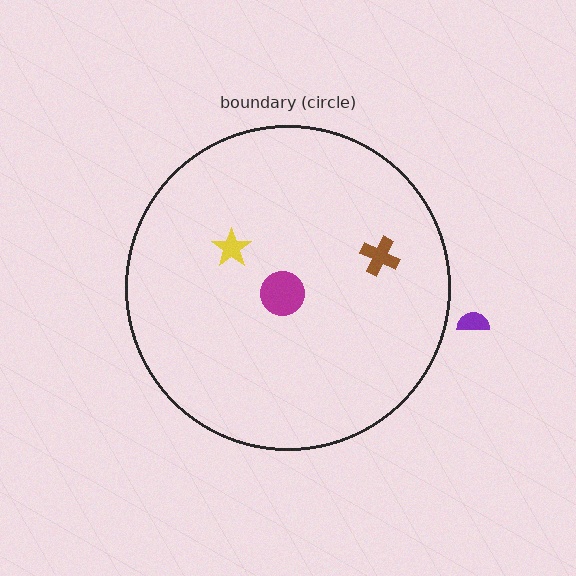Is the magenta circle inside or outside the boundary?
Inside.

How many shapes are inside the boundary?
3 inside, 1 outside.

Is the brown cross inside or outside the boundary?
Inside.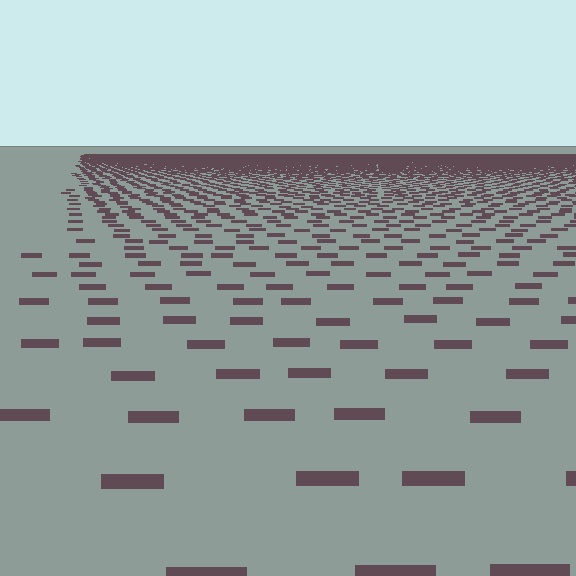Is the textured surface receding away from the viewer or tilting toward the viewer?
The surface is receding away from the viewer. Texture elements get smaller and denser toward the top.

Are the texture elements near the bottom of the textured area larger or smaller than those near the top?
Larger. Near the bottom, elements are closer to the viewer and appear at a bigger on-screen size.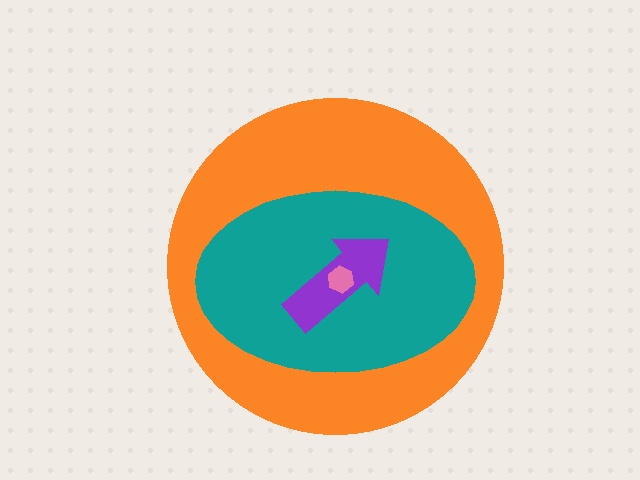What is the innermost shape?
The pink hexagon.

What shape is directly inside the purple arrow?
The pink hexagon.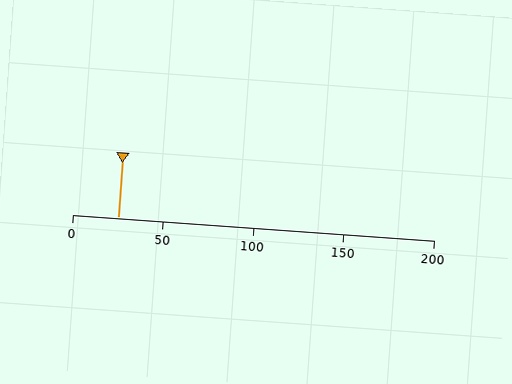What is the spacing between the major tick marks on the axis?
The major ticks are spaced 50 apart.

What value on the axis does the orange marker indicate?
The marker indicates approximately 25.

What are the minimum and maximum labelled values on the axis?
The axis runs from 0 to 200.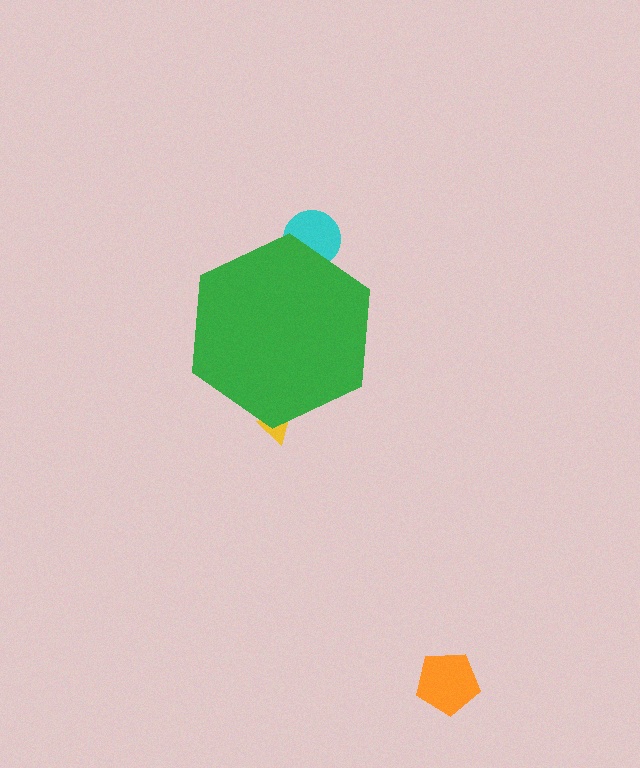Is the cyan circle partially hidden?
Yes, the cyan circle is partially hidden behind the green hexagon.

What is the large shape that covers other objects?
A green hexagon.